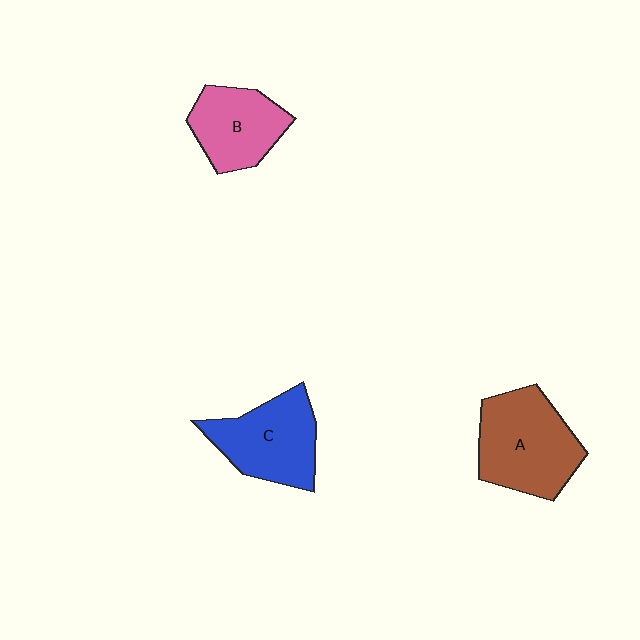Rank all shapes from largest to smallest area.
From largest to smallest: A (brown), C (blue), B (pink).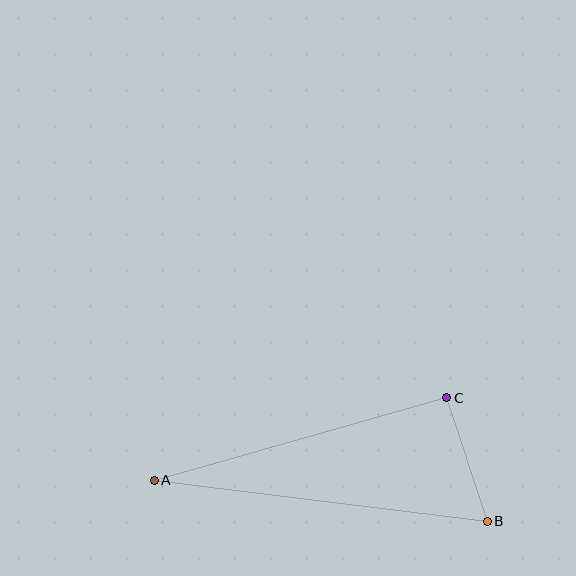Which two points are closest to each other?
Points B and C are closest to each other.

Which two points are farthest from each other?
Points A and B are farthest from each other.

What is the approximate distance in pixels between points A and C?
The distance between A and C is approximately 304 pixels.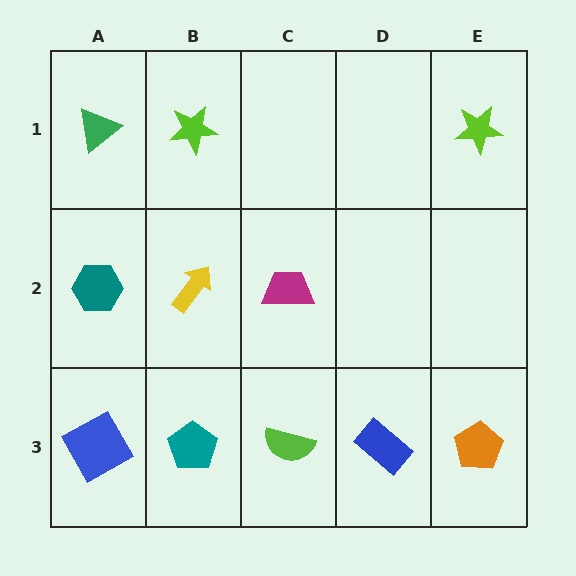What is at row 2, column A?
A teal hexagon.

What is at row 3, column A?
A blue square.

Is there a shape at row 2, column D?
No, that cell is empty.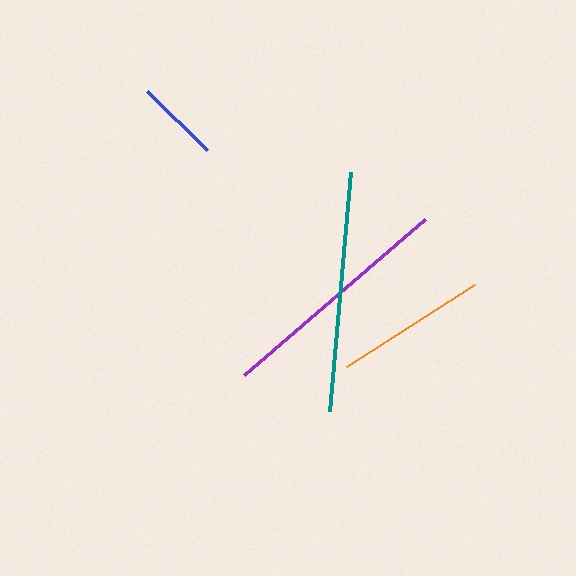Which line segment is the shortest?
The blue line is the shortest at approximately 85 pixels.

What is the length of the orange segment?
The orange segment is approximately 152 pixels long.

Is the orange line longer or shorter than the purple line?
The purple line is longer than the orange line.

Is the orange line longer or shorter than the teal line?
The teal line is longer than the orange line.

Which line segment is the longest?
The purple line is the longest at approximately 239 pixels.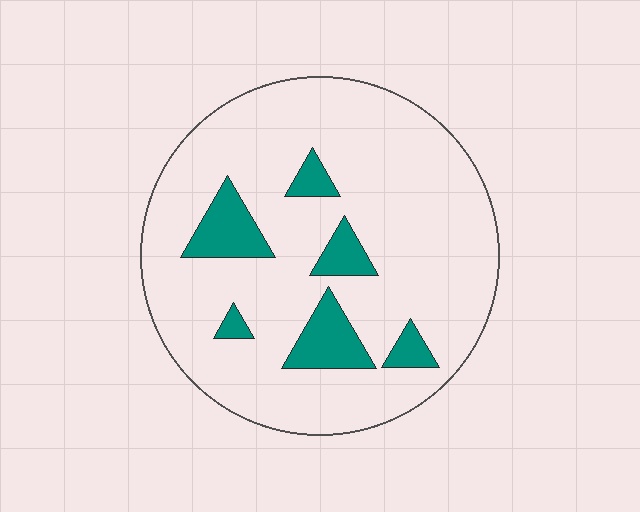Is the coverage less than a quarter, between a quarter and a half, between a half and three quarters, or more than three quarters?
Less than a quarter.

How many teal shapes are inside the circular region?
6.